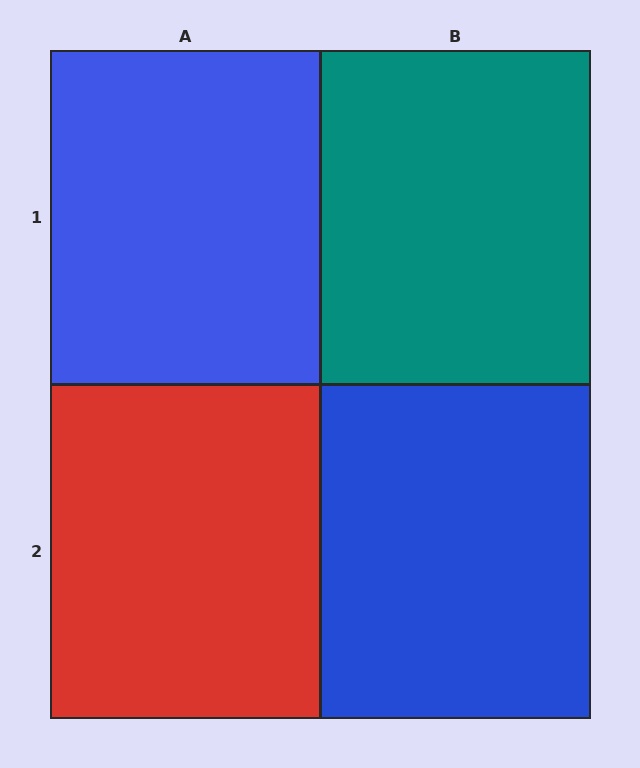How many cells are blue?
2 cells are blue.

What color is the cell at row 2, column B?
Blue.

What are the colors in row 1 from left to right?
Blue, teal.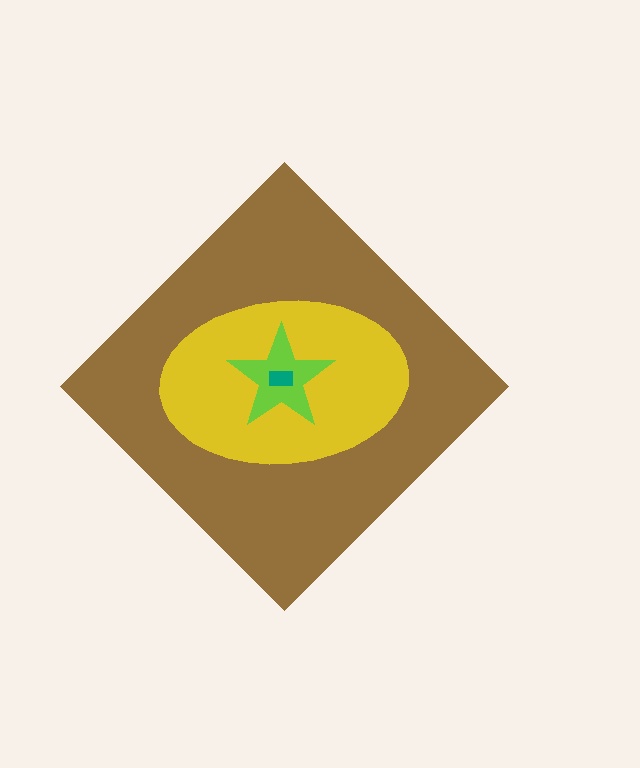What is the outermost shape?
The brown diamond.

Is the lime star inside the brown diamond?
Yes.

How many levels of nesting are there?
4.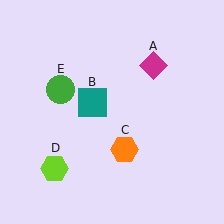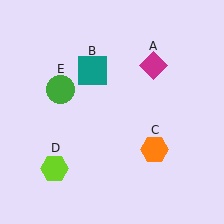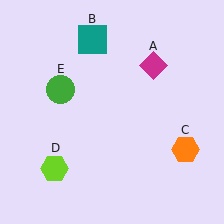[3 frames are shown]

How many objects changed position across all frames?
2 objects changed position: teal square (object B), orange hexagon (object C).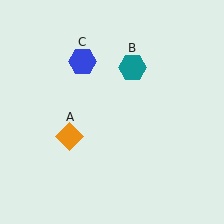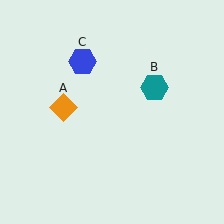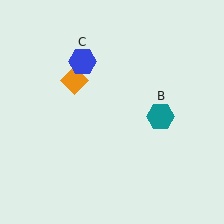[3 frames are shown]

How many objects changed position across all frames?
2 objects changed position: orange diamond (object A), teal hexagon (object B).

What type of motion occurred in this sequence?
The orange diamond (object A), teal hexagon (object B) rotated clockwise around the center of the scene.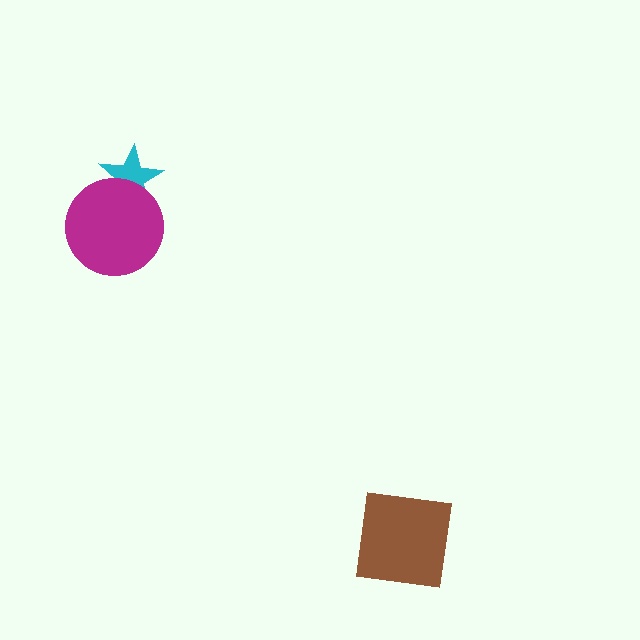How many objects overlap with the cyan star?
1 object overlaps with the cyan star.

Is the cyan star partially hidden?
Yes, it is partially covered by another shape.